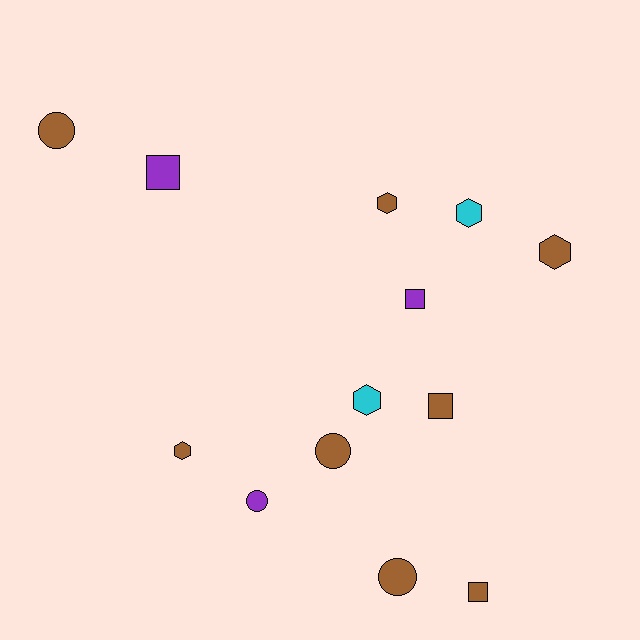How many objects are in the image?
There are 13 objects.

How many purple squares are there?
There are 2 purple squares.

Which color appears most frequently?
Brown, with 8 objects.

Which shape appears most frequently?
Hexagon, with 5 objects.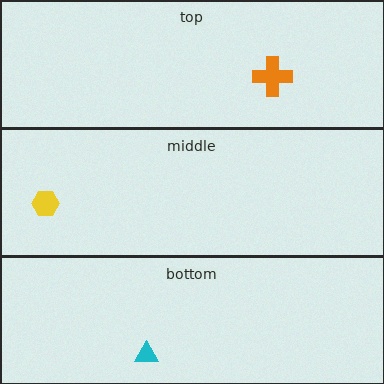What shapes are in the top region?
The orange cross.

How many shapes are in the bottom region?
1.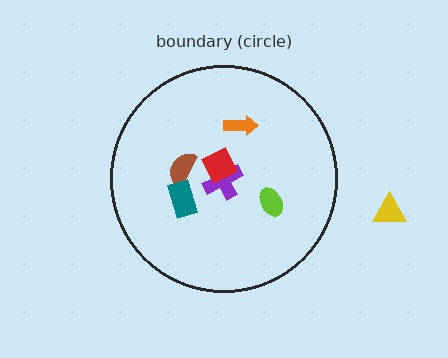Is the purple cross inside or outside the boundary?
Inside.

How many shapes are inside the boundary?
6 inside, 1 outside.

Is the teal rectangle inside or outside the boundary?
Inside.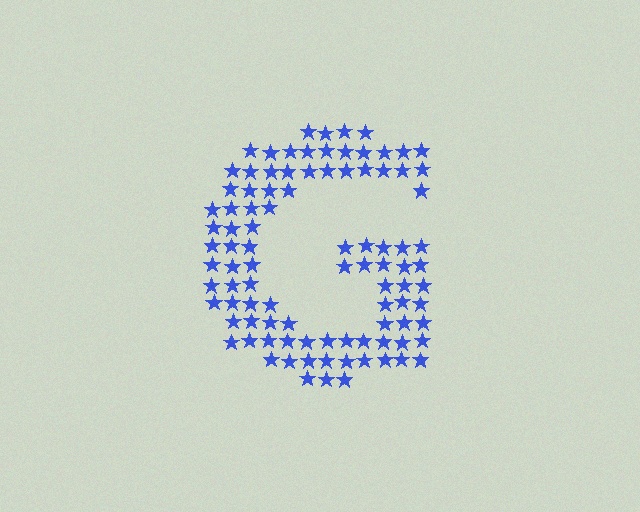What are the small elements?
The small elements are stars.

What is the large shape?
The large shape is the letter G.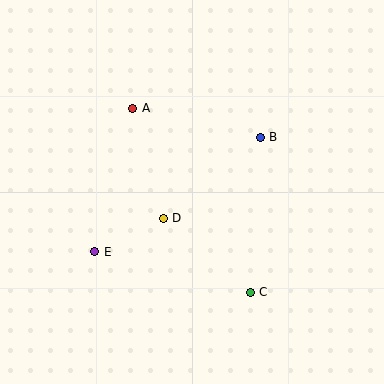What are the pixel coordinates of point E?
Point E is at (95, 252).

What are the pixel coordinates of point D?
Point D is at (163, 218).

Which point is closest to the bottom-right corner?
Point C is closest to the bottom-right corner.